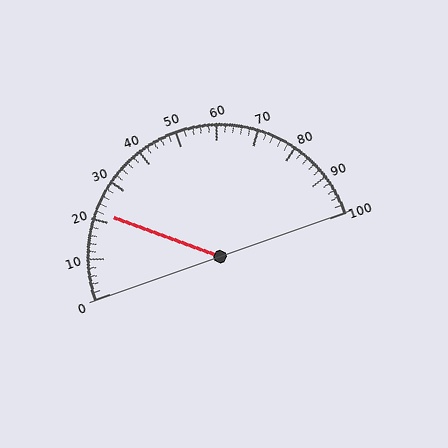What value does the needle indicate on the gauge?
The needle indicates approximately 22.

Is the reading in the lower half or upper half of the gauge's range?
The reading is in the lower half of the range (0 to 100).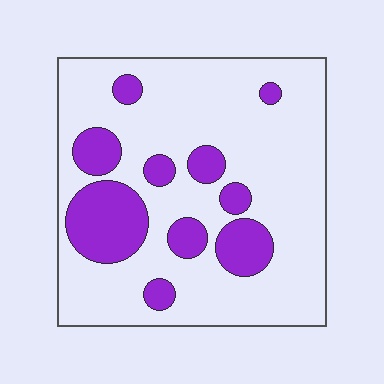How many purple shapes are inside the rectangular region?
10.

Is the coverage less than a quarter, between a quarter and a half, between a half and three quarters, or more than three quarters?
Less than a quarter.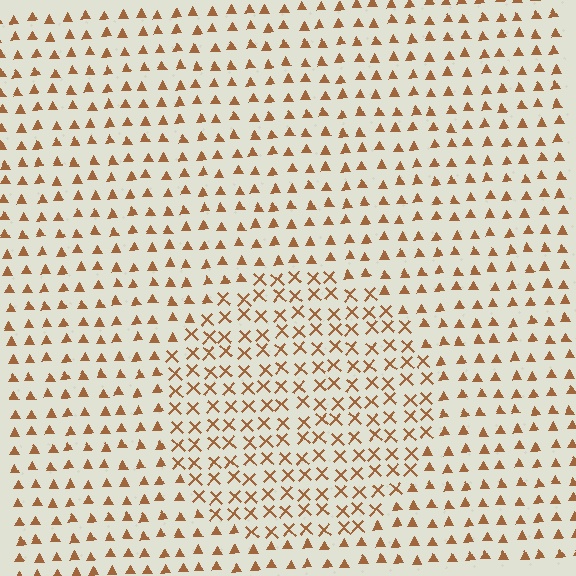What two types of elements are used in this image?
The image uses X marks inside the circle region and triangles outside it.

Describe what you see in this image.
The image is filled with small brown elements arranged in a uniform grid. A circle-shaped region contains X marks, while the surrounding area contains triangles. The boundary is defined purely by the change in element shape.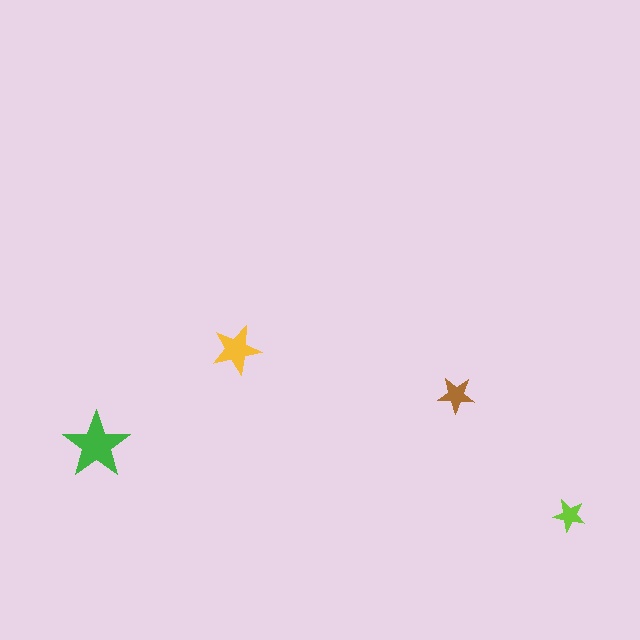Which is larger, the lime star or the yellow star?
The yellow one.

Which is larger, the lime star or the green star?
The green one.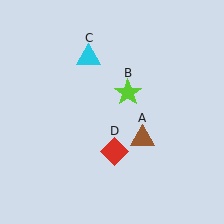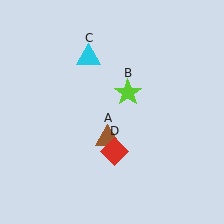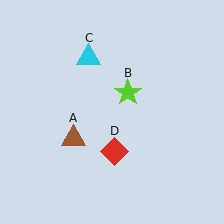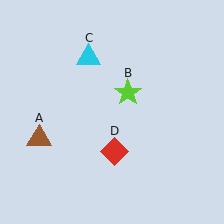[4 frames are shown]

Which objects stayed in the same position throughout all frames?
Lime star (object B) and cyan triangle (object C) and red diamond (object D) remained stationary.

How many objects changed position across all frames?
1 object changed position: brown triangle (object A).